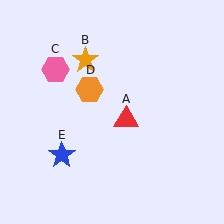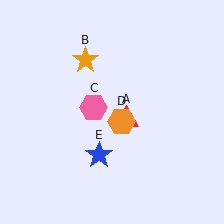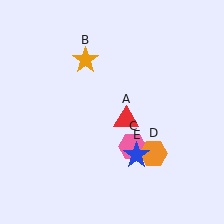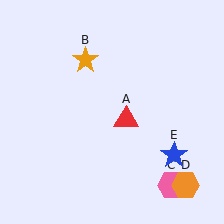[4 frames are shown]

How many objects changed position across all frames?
3 objects changed position: pink hexagon (object C), orange hexagon (object D), blue star (object E).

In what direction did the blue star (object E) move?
The blue star (object E) moved right.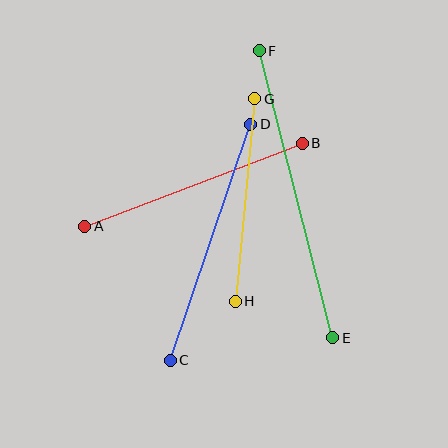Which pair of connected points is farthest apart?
Points E and F are farthest apart.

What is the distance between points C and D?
The distance is approximately 249 pixels.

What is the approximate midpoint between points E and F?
The midpoint is at approximately (296, 194) pixels.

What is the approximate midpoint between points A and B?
The midpoint is at approximately (193, 185) pixels.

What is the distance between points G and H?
The distance is approximately 203 pixels.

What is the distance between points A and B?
The distance is approximately 233 pixels.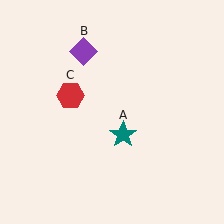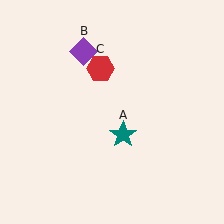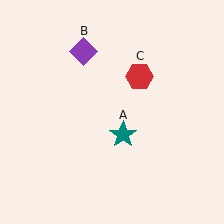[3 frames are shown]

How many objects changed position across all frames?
1 object changed position: red hexagon (object C).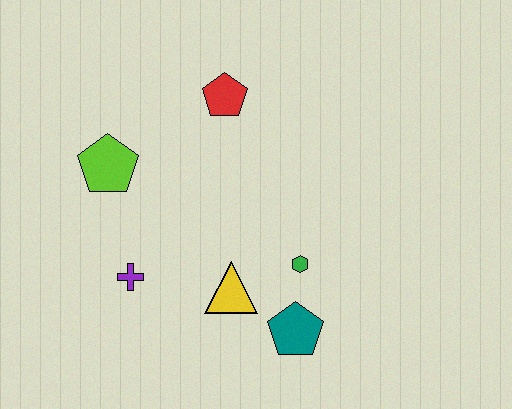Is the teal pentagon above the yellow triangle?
No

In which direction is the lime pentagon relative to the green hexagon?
The lime pentagon is to the left of the green hexagon.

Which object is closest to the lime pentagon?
The purple cross is closest to the lime pentagon.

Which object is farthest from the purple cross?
The red pentagon is farthest from the purple cross.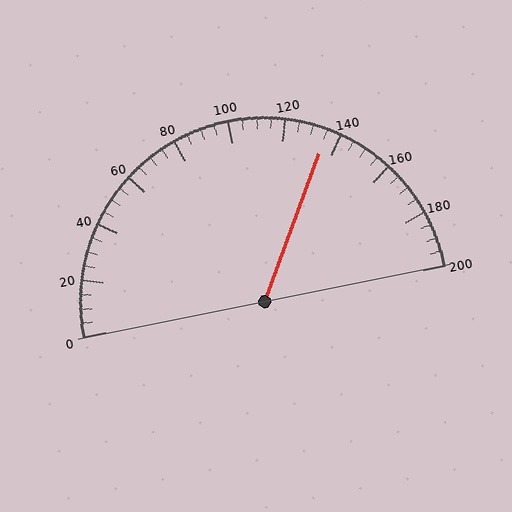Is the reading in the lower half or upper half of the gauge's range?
The reading is in the upper half of the range (0 to 200).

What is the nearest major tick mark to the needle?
The nearest major tick mark is 140.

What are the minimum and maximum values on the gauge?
The gauge ranges from 0 to 200.